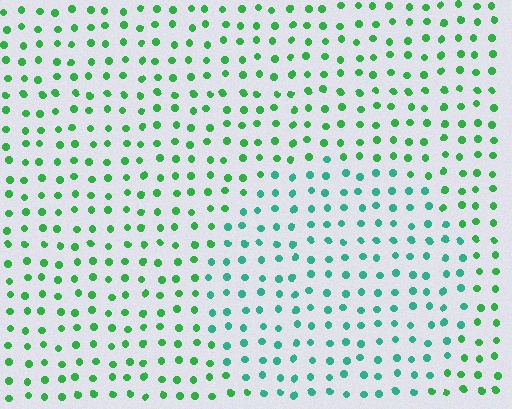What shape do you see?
I see a circle.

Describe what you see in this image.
The image is filled with small green elements in a uniform arrangement. A circle-shaped region is visible where the elements are tinted to a slightly different hue, forming a subtle color boundary.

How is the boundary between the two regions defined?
The boundary is defined purely by a slight shift in hue (about 35 degrees). Spacing, size, and orientation are identical on both sides.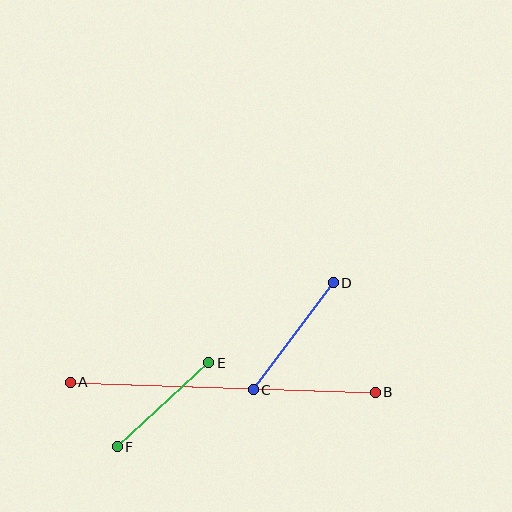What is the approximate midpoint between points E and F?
The midpoint is at approximately (163, 405) pixels.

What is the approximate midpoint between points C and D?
The midpoint is at approximately (293, 336) pixels.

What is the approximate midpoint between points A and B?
The midpoint is at approximately (223, 387) pixels.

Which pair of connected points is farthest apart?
Points A and B are farthest apart.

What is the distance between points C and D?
The distance is approximately 134 pixels.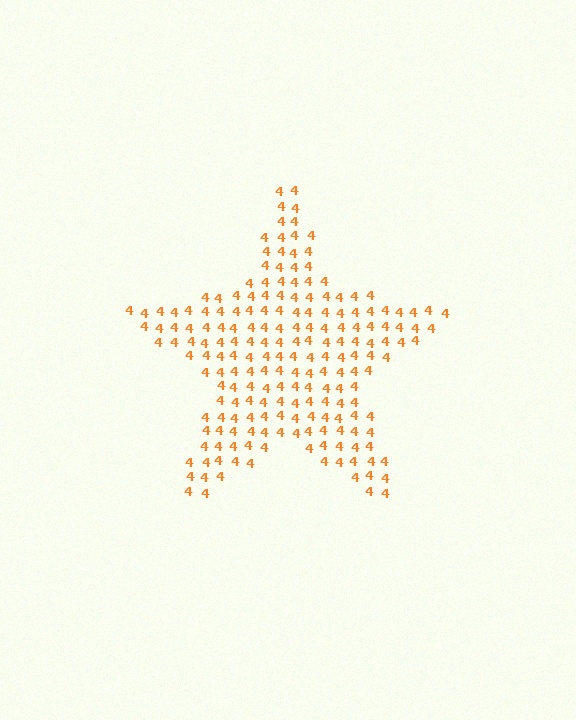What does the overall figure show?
The overall figure shows a star.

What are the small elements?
The small elements are digit 4's.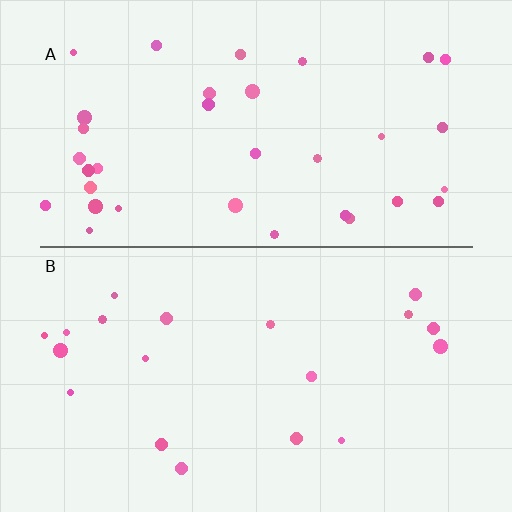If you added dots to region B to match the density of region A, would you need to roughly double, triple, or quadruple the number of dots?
Approximately double.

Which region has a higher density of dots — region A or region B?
A (the top).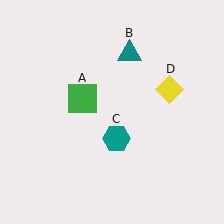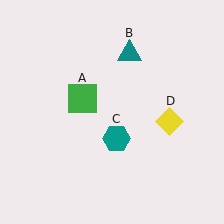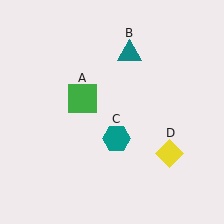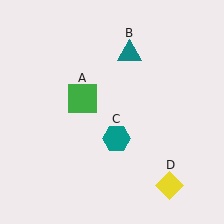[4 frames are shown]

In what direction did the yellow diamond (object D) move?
The yellow diamond (object D) moved down.